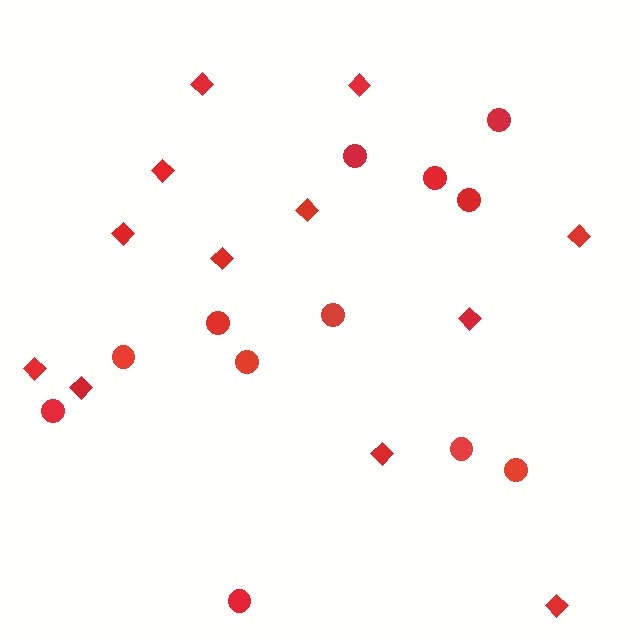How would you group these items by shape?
There are 2 groups: one group of diamonds (12) and one group of circles (12).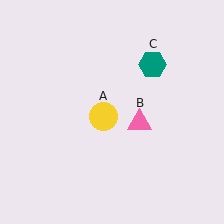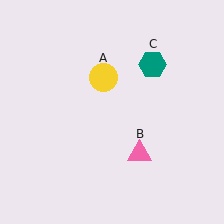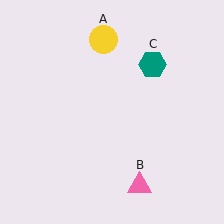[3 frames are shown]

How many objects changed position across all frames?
2 objects changed position: yellow circle (object A), pink triangle (object B).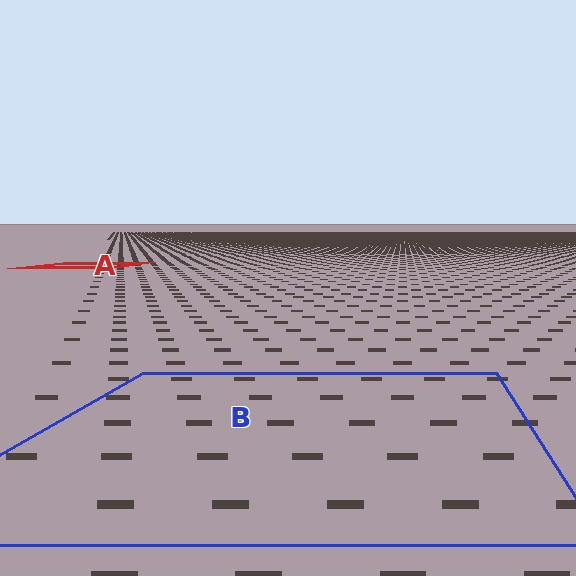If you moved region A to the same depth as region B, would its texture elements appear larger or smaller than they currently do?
They would appear larger. At a closer depth, the same texture elements are projected at a bigger on-screen size.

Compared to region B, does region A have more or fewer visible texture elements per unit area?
Region A has more texture elements per unit area — they are packed more densely because it is farther away.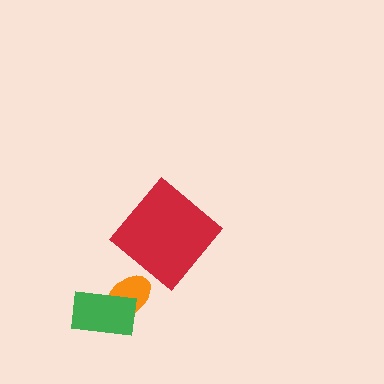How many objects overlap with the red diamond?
0 objects overlap with the red diamond.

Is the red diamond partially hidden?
No, no other shape covers it.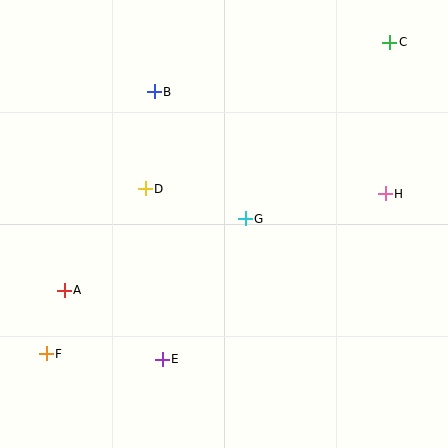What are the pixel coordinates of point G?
Point G is at (245, 219).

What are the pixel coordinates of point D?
Point D is at (145, 189).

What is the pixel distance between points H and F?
The distance between H and F is 375 pixels.